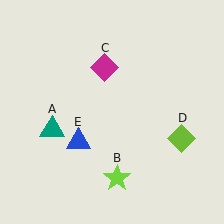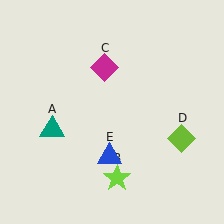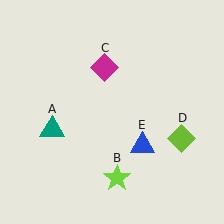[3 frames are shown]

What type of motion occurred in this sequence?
The blue triangle (object E) rotated counterclockwise around the center of the scene.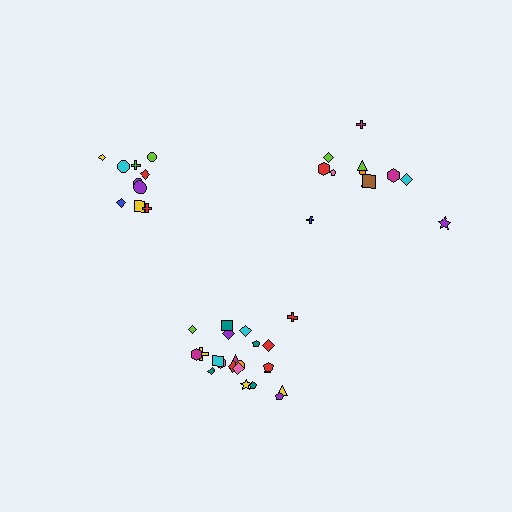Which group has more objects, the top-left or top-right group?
The top-right group.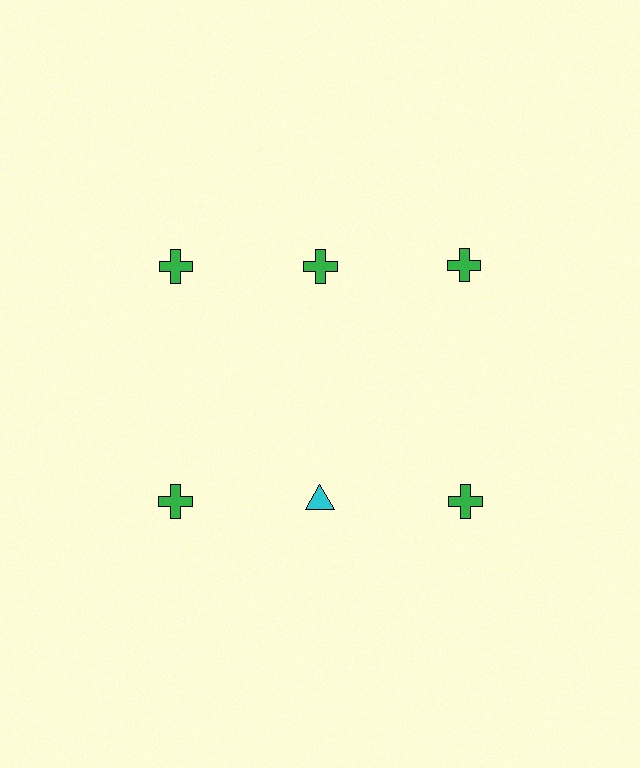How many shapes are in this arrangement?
There are 6 shapes arranged in a grid pattern.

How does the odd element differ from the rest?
It differs in both color (cyan instead of green) and shape (triangle instead of cross).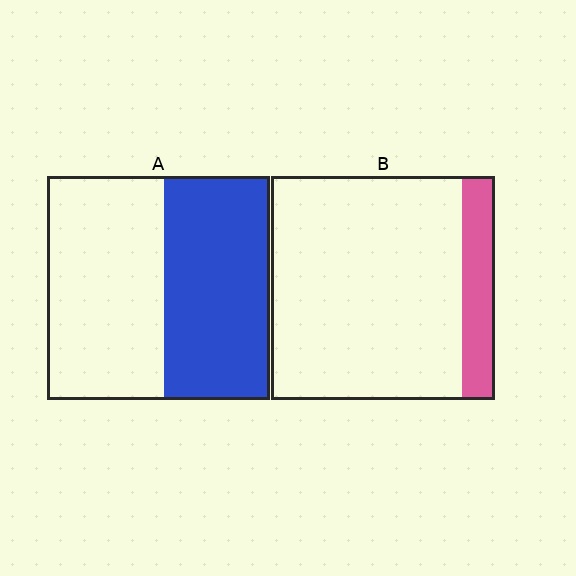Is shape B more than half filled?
No.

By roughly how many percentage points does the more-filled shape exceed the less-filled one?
By roughly 35 percentage points (A over B).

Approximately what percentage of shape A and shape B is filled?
A is approximately 50% and B is approximately 15%.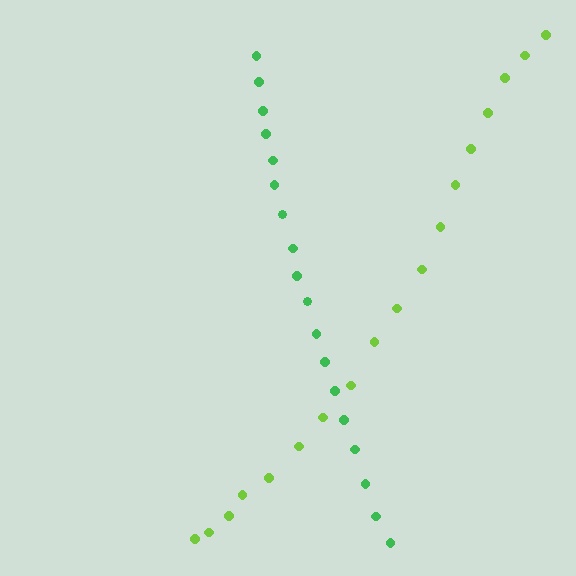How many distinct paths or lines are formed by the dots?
There are 2 distinct paths.